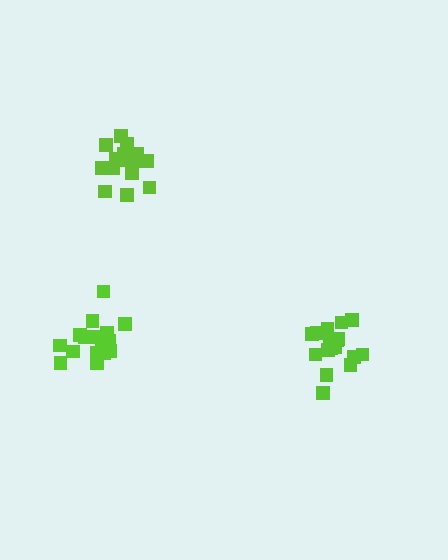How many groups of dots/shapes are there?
There are 3 groups.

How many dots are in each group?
Group 1: 19 dots, Group 2: 18 dots, Group 3: 17 dots (54 total).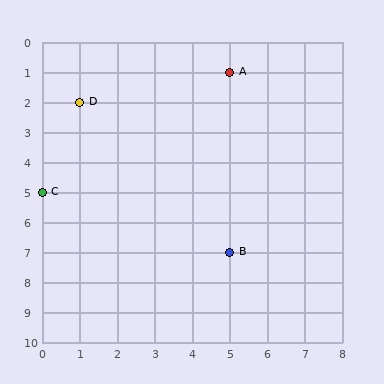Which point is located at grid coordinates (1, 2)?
Point D is at (1, 2).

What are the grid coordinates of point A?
Point A is at grid coordinates (5, 1).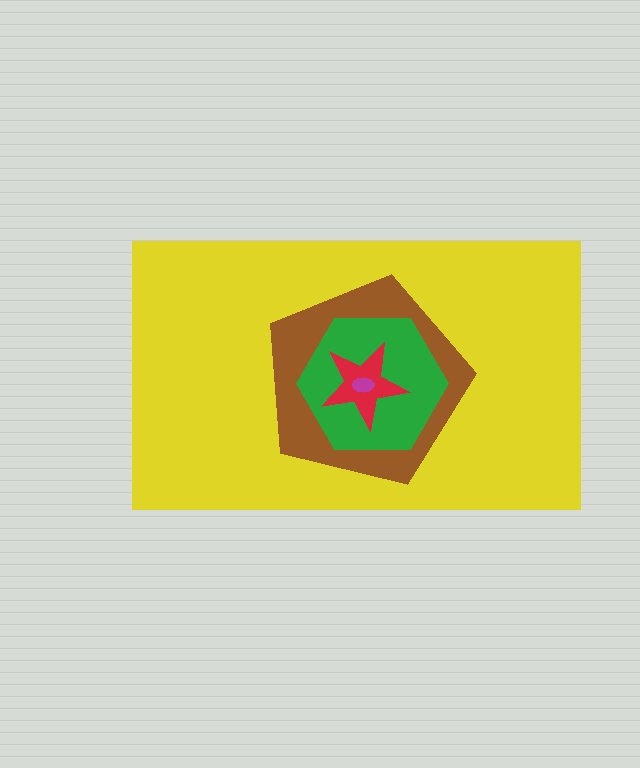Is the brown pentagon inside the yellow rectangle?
Yes.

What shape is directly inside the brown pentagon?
The green hexagon.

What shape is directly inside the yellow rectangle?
The brown pentagon.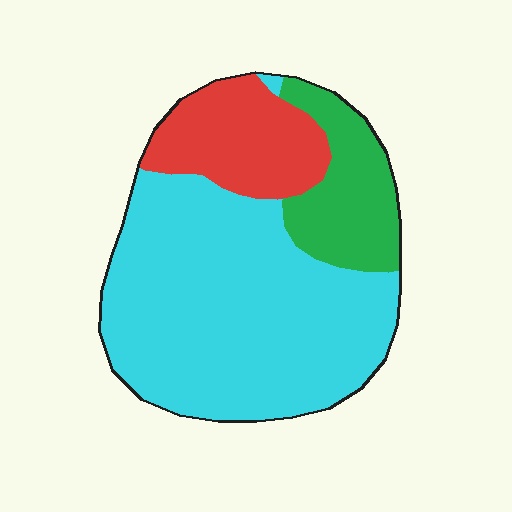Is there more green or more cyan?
Cyan.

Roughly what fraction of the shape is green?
Green takes up between a sixth and a third of the shape.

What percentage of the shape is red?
Red covers about 20% of the shape.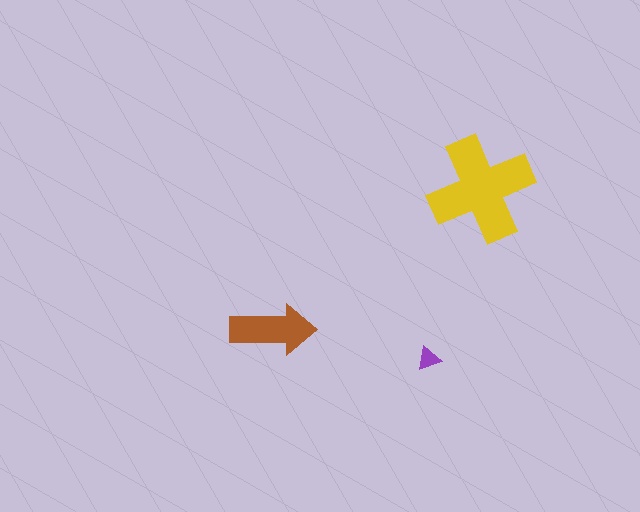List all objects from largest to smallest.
The yellow cross, the brown arrow, the purple triangle.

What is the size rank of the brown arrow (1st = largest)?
2nd.